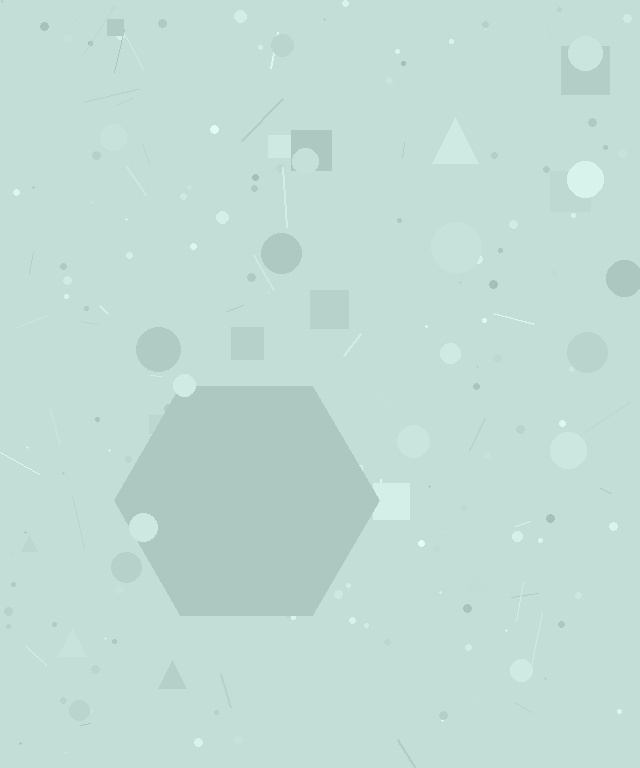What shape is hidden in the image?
A hexagon is hidden in the image.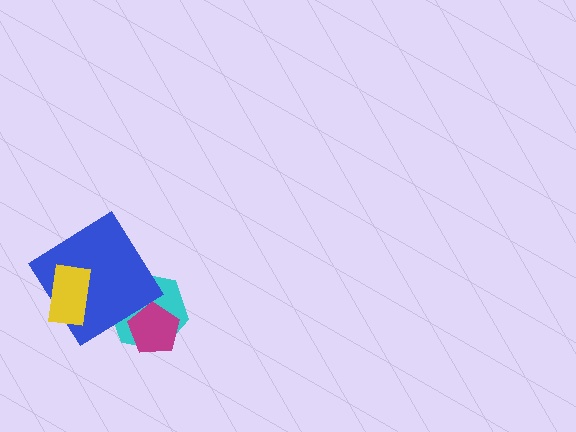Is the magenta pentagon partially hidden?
No, no other shape covers it.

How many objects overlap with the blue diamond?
2 objects overlap with the blue diamond.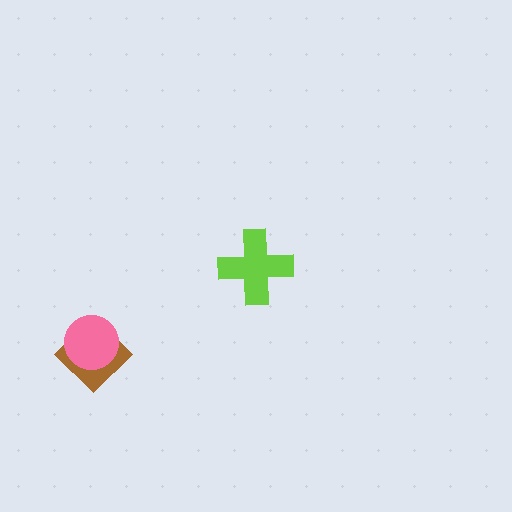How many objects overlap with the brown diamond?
1 object overlaps with the brown diamond.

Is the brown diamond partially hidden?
Yes, it is partially covered by another shape.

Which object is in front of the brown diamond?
The pink circle is in front of the brown diamond.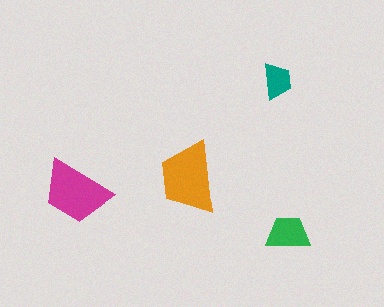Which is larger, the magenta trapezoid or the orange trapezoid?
The orange one.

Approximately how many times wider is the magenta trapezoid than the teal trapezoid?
About 2 times wider.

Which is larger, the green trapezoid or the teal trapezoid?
The green one.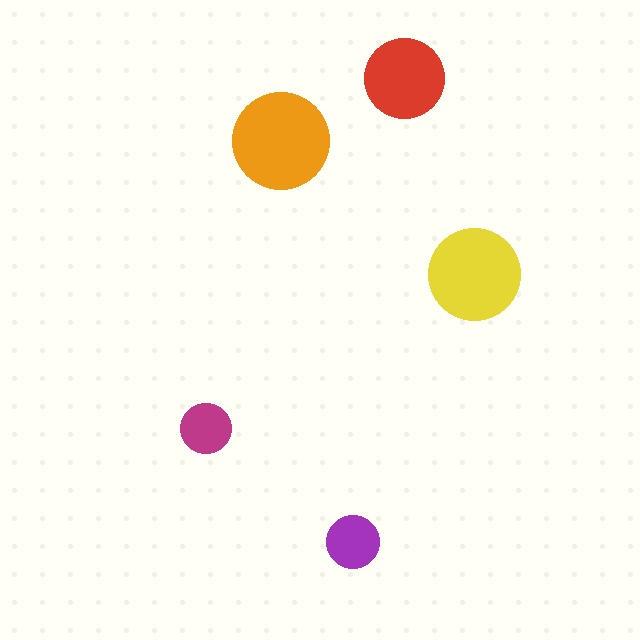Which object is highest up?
The red circle is topmost.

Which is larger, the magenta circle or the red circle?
The red one.